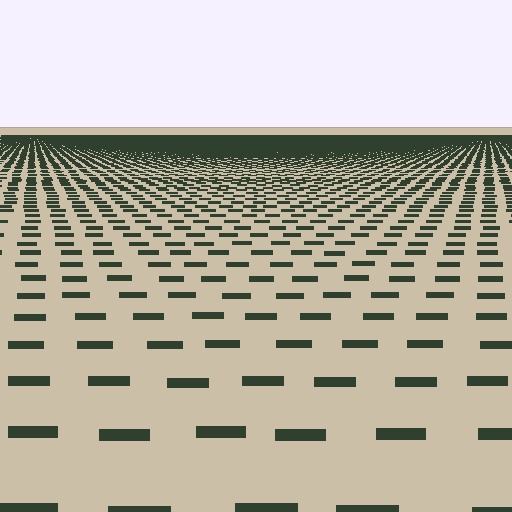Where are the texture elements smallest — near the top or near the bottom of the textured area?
Near the top.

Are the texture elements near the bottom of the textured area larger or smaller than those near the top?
Larger. Near the bottom, elements are closer to the viewer and appear at a bigger on-screen size.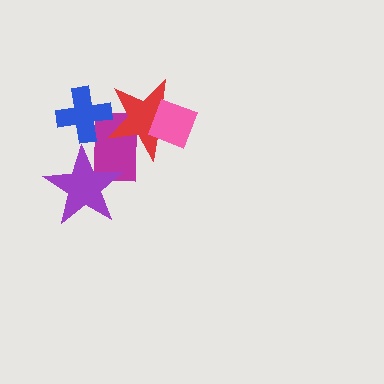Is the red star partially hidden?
Yes, it is partially covered by another shape.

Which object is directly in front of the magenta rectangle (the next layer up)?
The purple star is directly in front of the magenta rectangle.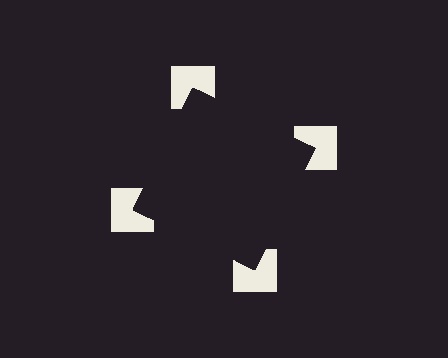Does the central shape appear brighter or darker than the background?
It typically appears slightly darker than the background, even though no actual brightness change is drawn.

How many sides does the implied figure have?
4 sides.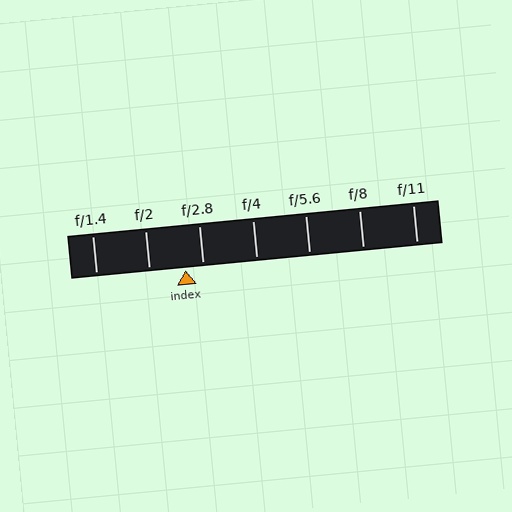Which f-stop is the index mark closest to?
The index mark is closest to f/2.8.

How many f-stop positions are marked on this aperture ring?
There are 7 f-stop positions marked.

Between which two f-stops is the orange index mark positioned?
The index mark is between f/2 and f/2.8.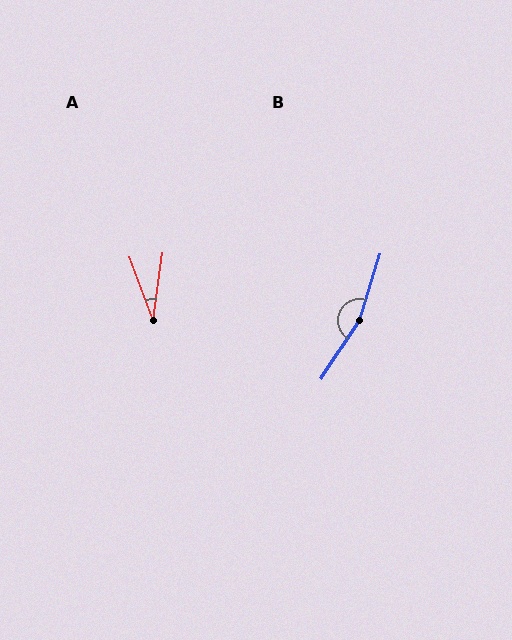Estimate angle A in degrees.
Approximately 28 degrees.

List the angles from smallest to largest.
A (28°), B (164°).